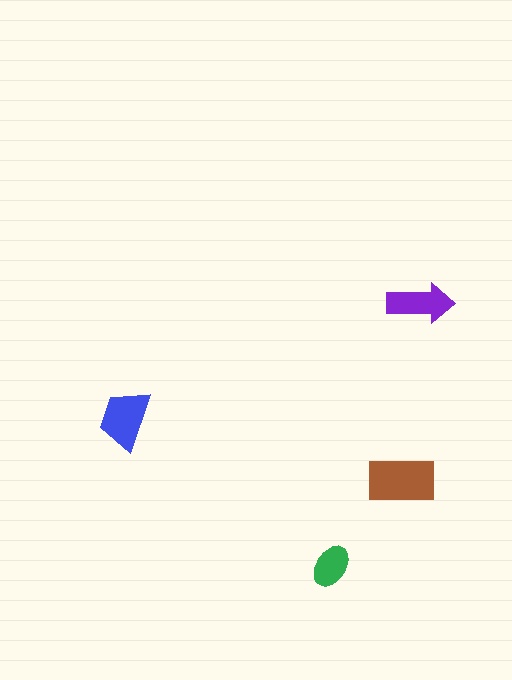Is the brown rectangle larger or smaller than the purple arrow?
Larger.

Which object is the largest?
The brown rectangle.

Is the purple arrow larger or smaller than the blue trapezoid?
Smaller.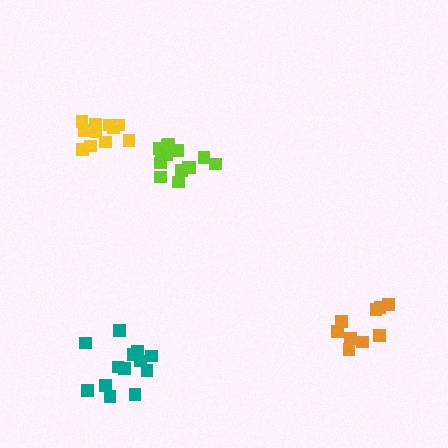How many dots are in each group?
Group 1: 13 dots, Group 2: 11 dots, Group 3: 9 dots, Group 4: 14 dots (47 total).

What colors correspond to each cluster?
The clusters are colored: teal, yellow, orange, lime.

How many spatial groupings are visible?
There are 4 spatial groupings.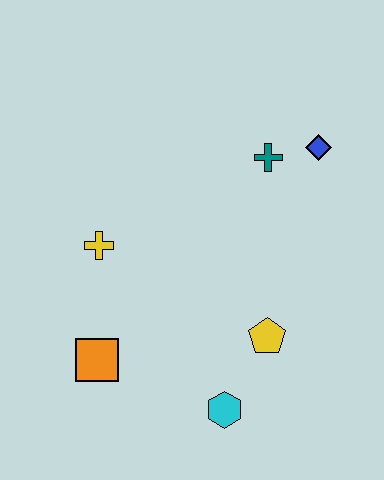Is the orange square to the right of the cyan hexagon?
No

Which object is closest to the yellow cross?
The orange square is closest to the yellow cross.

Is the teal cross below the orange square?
No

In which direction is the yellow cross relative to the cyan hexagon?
The yellow cross is above the cyan hexagon.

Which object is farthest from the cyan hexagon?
The blue diamond is farthest from the cyan hexagon.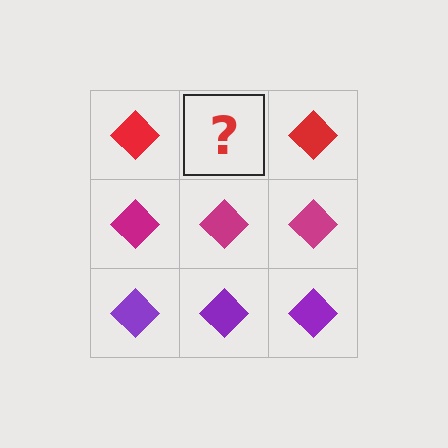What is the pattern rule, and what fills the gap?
The rule is that each row has a consistent color. The gap should be filled with a red diamond.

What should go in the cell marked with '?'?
The missing cell should contain a red diamond.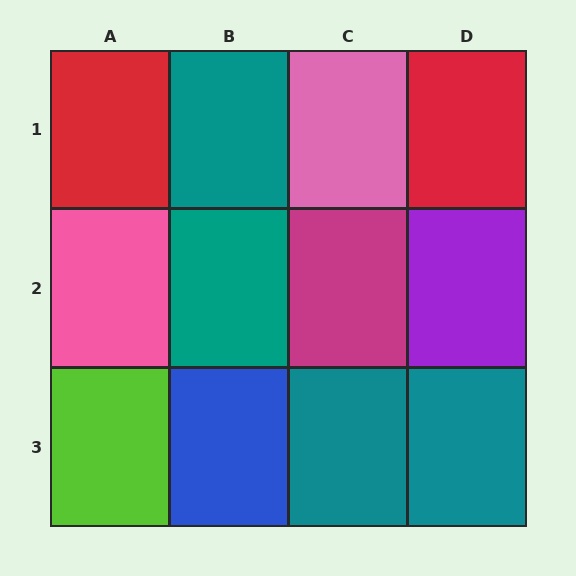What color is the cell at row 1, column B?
Teal.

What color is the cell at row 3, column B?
Blue.